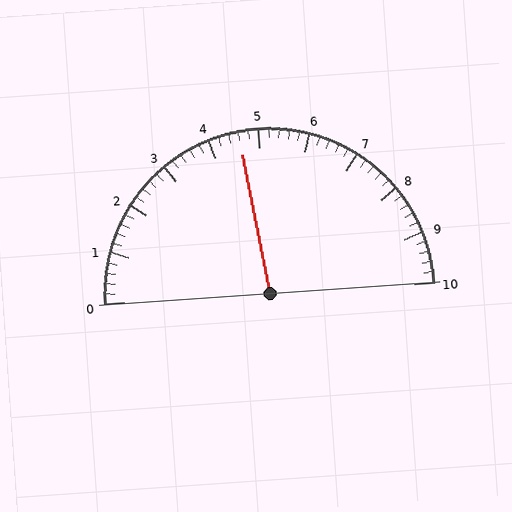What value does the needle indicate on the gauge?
The needle indicates approximately 4.6.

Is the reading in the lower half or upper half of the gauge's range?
The reading is in the lower half of the range (0 to 10).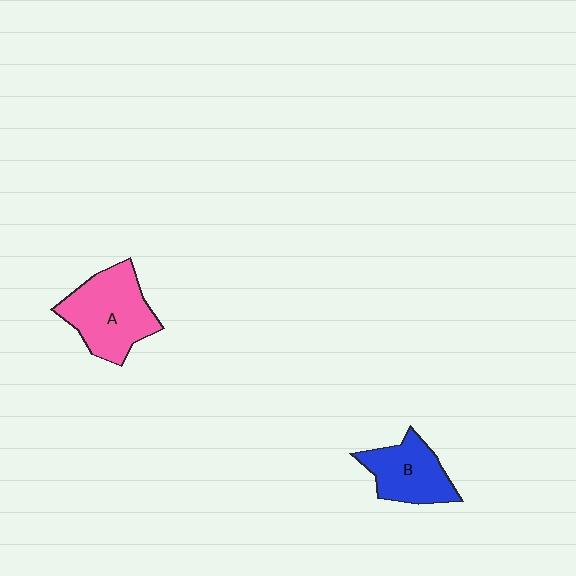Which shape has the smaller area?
Shape B (blue).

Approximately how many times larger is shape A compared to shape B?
Approximately 1.4 times.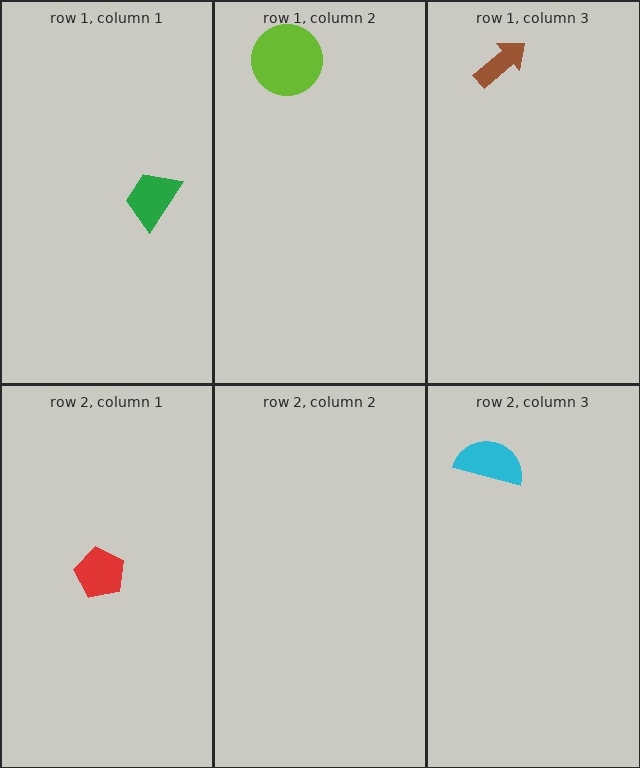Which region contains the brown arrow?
The row 1, column 3 region.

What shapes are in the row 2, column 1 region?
The red pentagon.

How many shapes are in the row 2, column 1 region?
1.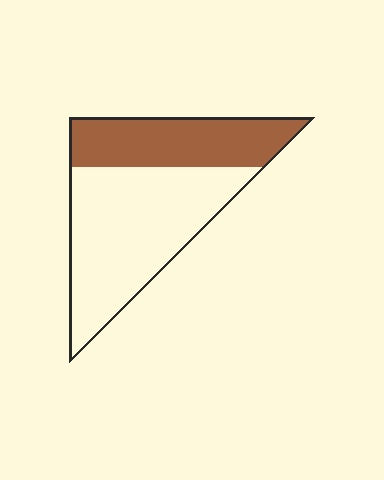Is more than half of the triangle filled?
No.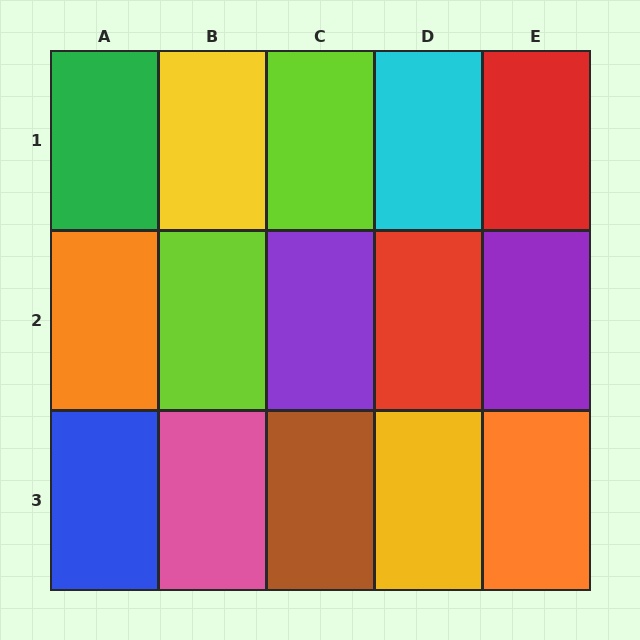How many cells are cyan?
1 cell is cyan.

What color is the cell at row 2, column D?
Red.